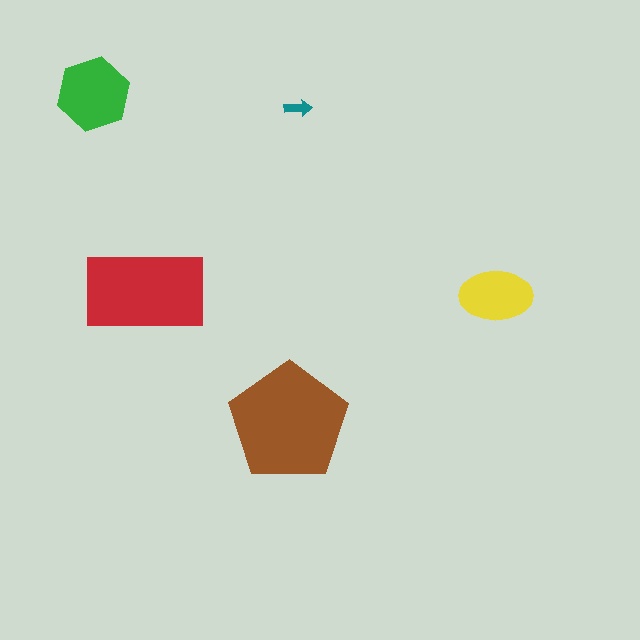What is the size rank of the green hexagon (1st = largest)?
3rd.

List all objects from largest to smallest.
The brown pentagon, the red rectangle, the green hexagon, the yellow ellipse, the teal arrow.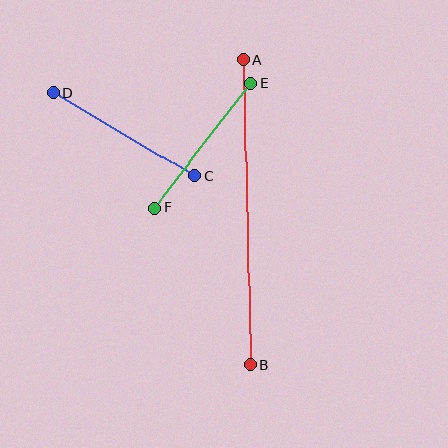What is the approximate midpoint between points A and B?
The midpoint is at approximately (247, 212) pixels.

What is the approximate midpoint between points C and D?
The midpoint is at approximately (124, 134) pixels.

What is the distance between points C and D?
The distance is approximately 164 pixels.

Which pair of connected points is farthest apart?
Points A and B are farthest apart.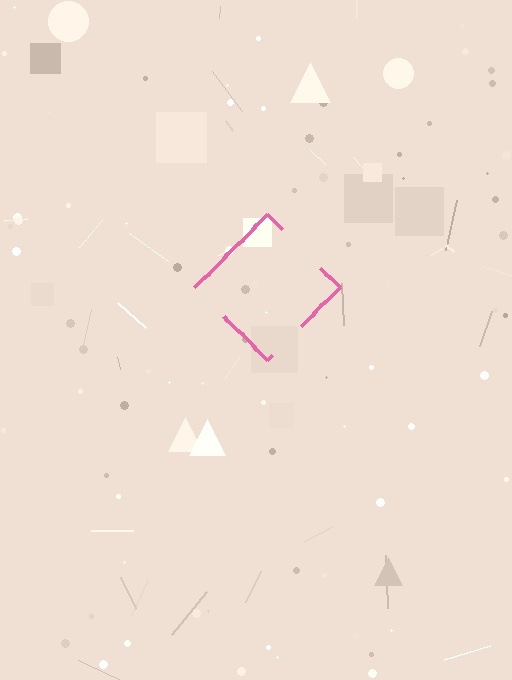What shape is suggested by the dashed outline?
The dashed outline suggests a diamond.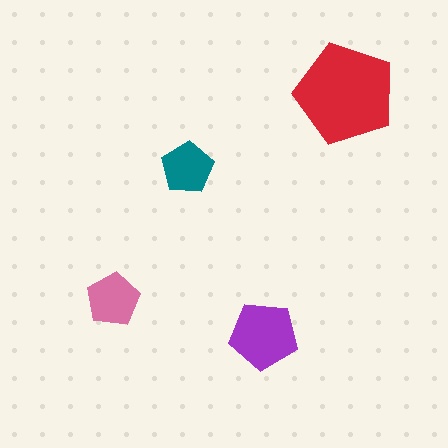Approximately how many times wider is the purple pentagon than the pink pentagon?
About 1.5 times wider.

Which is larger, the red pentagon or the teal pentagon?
The red one.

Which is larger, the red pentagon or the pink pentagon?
The red one.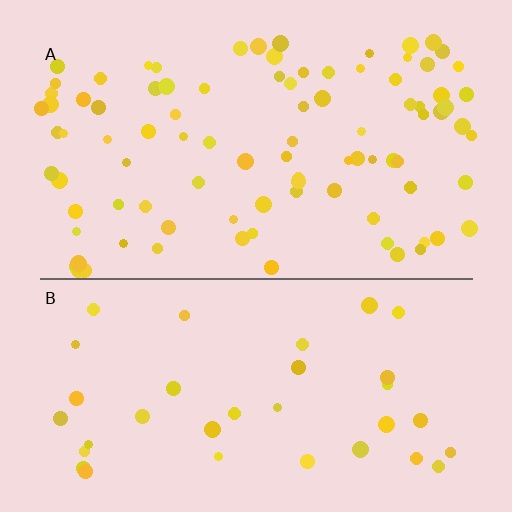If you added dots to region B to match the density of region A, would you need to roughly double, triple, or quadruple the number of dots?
Approximately triple.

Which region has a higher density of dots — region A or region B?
A (the top).